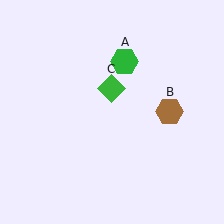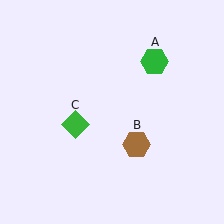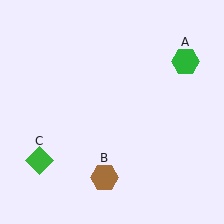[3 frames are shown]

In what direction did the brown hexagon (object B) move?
The brown hexagon (object B) moved down and to the left.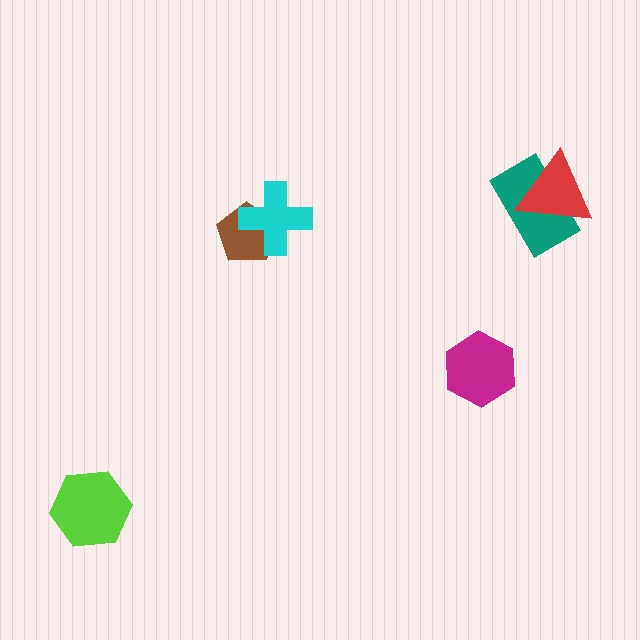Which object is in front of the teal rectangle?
The red triangle is in front of the teal rectangle.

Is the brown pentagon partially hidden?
Yes, it is partially covered by another shape.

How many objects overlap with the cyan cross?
1 object overlaps with the cyan cross.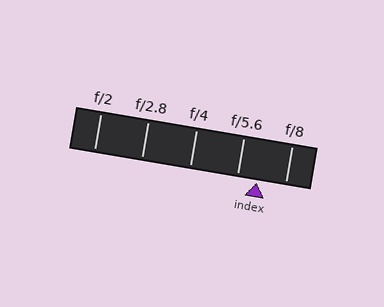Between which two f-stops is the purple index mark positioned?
The index mark is between f/5.6 and f/8.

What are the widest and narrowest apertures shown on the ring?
The widest aperture shown is f/2 and the narrowest is f/8.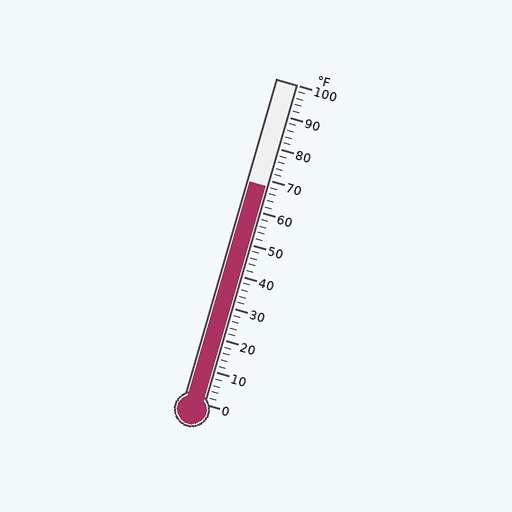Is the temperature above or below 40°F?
The temperature is above 40°F.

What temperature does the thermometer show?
The thermometer shows approximately 68°F.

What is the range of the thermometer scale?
The thermometer scale ranges from 0°F to 100°F.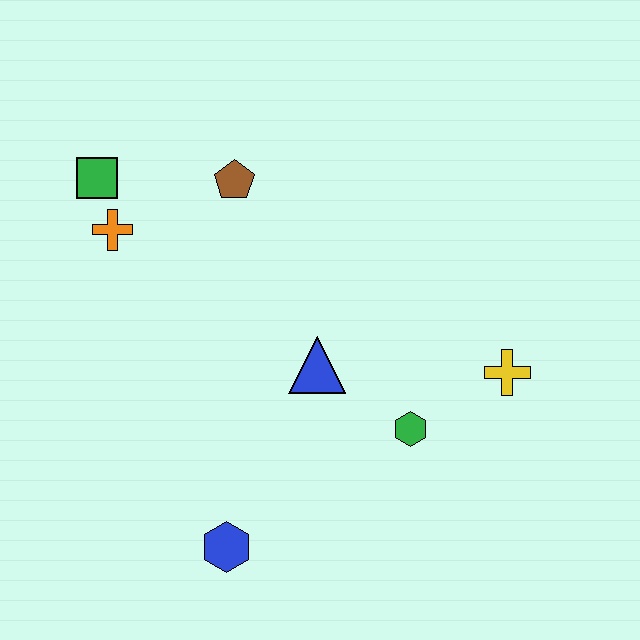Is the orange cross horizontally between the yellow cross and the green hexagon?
No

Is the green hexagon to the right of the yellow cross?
No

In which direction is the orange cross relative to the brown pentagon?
The orange cross is to the left of the brown pentagon.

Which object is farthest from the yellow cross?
The green square is farthest from the yellow cross.